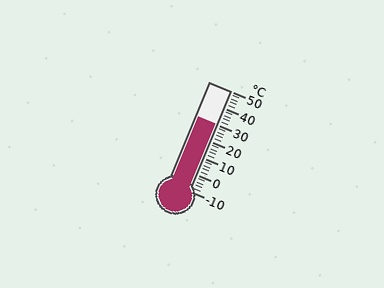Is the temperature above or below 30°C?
The temperature is at 30°C.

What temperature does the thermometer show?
The thermometer shows approximately 30°C.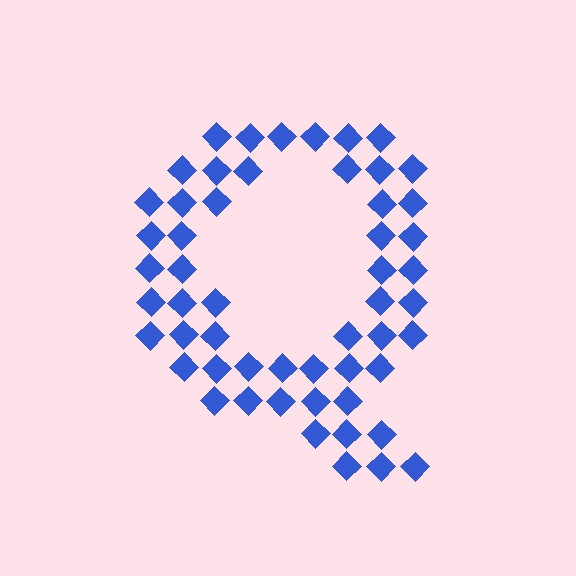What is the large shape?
The large shape is the letter Q.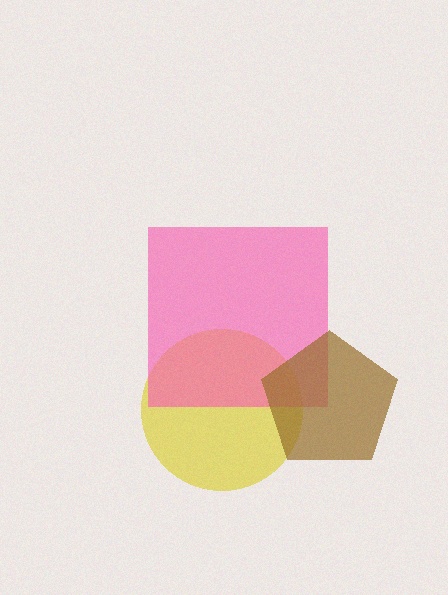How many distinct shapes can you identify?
There are 3 distinct shapes: a yellow circle, a pink square, a brown pentagon.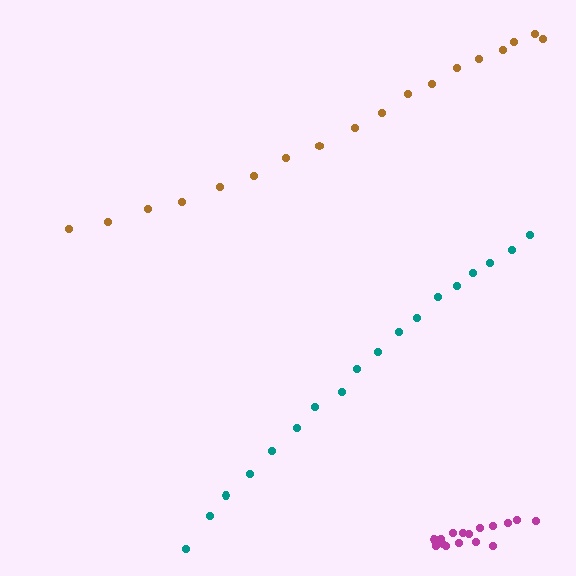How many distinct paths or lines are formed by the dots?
There are 3 distinct paths.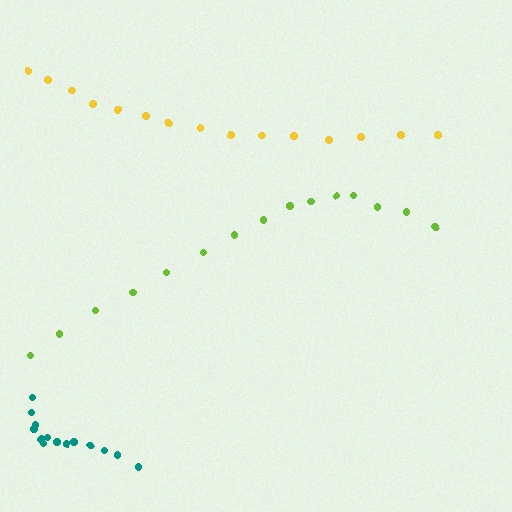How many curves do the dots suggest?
There are 3 distinct paths.